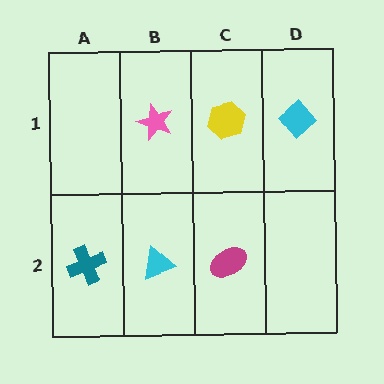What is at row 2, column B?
A cyan triangle.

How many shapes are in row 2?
3 shapes.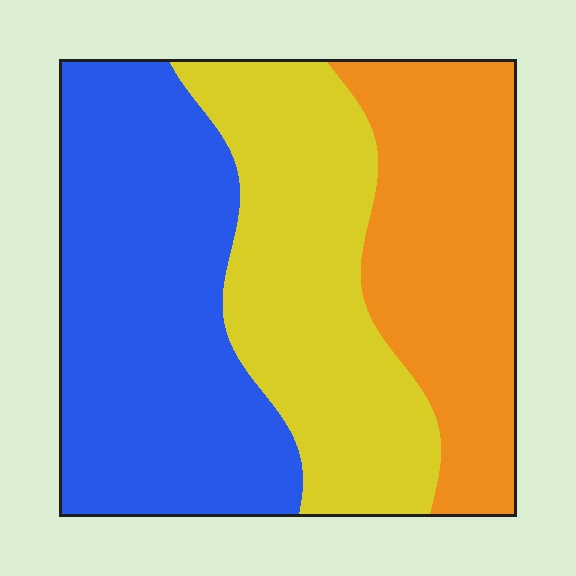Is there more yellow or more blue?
Blue.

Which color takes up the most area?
Blue, at roughly 40%.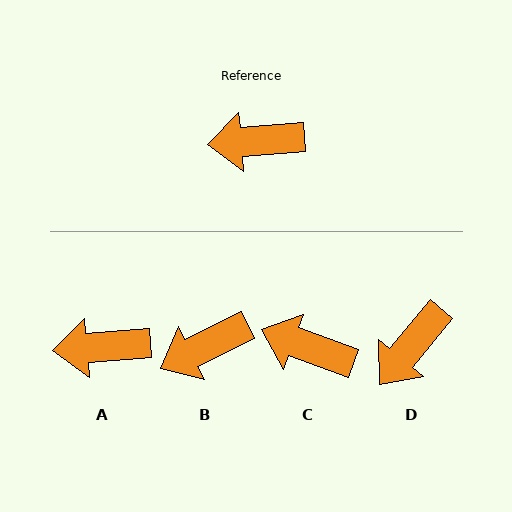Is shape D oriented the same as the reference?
No, it is off by about 46 degrees.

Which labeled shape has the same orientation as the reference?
A.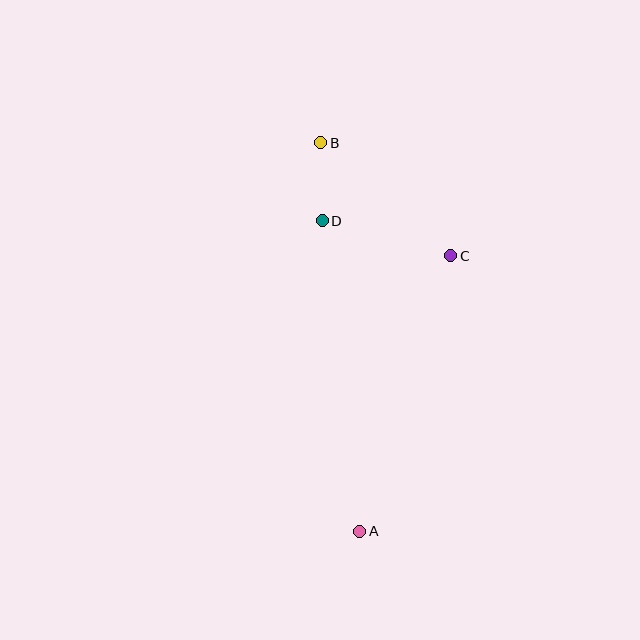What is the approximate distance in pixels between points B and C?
The distance between B and C is approximately 172 pixels.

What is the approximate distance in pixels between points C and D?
The distance between C and D is approximately 133 pixels.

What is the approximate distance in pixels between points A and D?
The distance between A and D is approximately 313 pixels.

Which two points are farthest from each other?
Points A and B are farthest from each other.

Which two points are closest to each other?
Points B and D are closest to each other.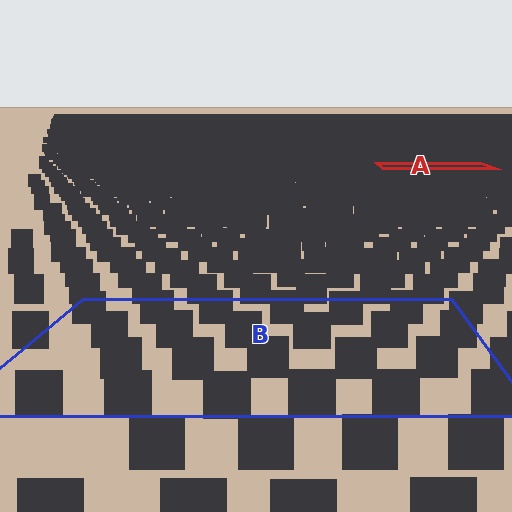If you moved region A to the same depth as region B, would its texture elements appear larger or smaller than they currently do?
They would appear larger. At a closer depth, the same texture elements are projected at a bigger on-screen size.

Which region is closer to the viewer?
Region B is closer. The texture elements there are larger and more spread out.